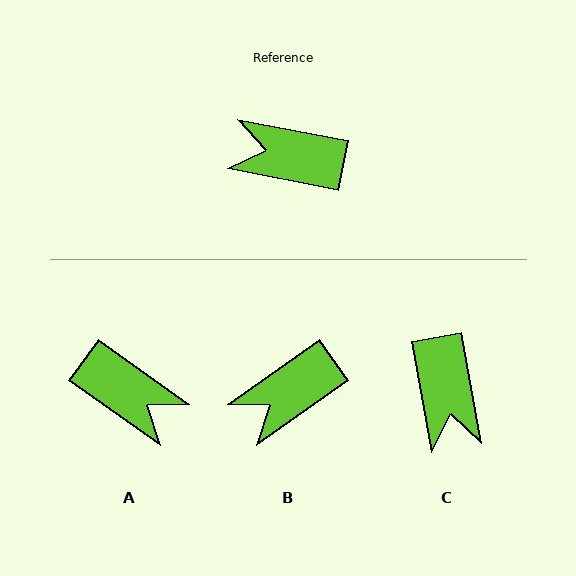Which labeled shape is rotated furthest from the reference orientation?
A, about 156 degrees away.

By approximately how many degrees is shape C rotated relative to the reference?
Approximately 111 degrees counter-clockwise.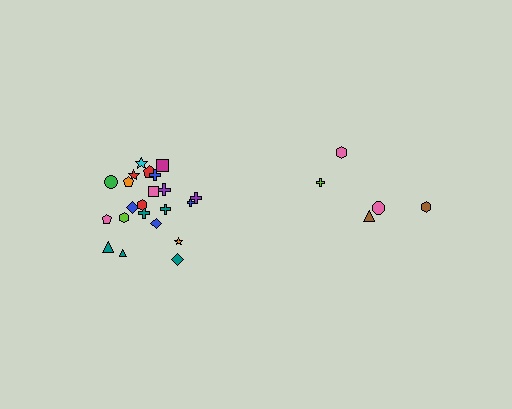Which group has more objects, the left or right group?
The left group.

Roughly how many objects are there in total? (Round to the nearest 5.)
Roughly 25 objects in total.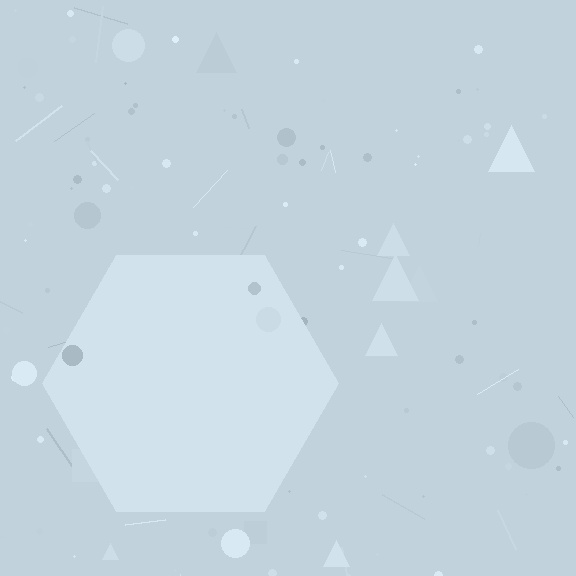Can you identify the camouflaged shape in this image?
The camouflaged shape is a hexagon.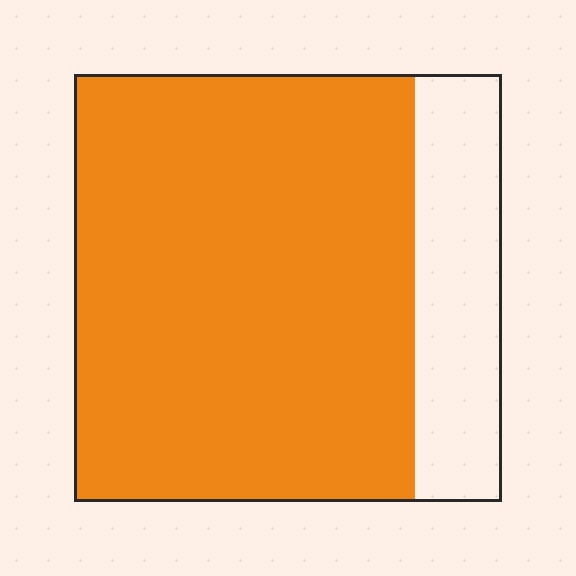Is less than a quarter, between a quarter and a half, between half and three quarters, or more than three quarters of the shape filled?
More than three quarters.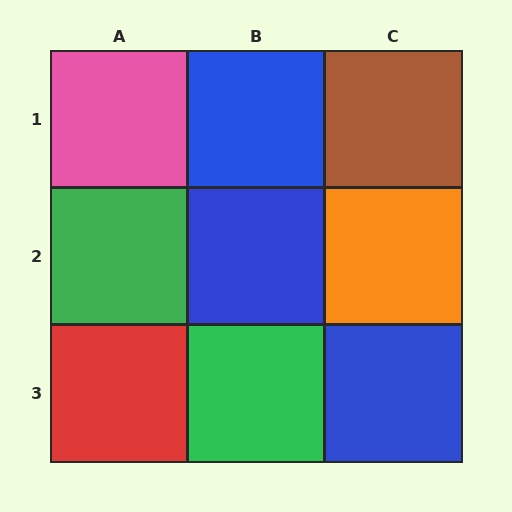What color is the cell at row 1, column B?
Blue.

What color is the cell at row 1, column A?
Pink.